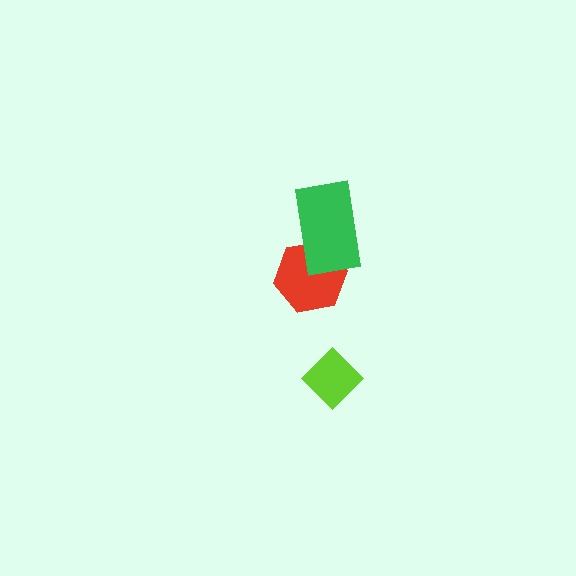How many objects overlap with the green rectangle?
1 object overlaps with the green rectangle.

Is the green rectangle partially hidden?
No, no other shape covers it.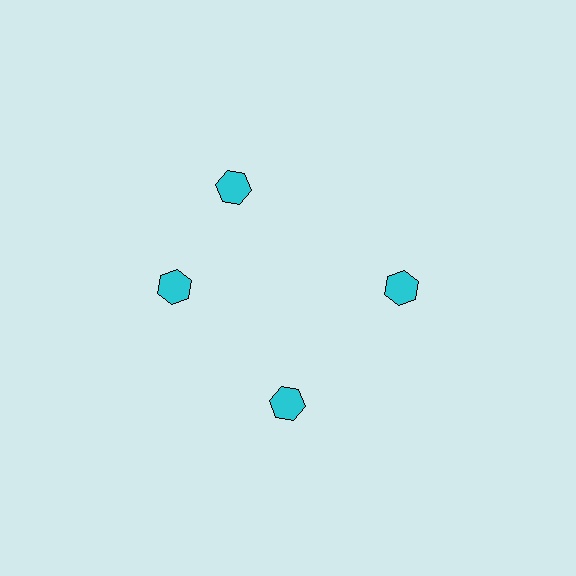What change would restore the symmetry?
The symmetry would be restored by rotating it back into even spacing with its neighbors so that all 4 hexagons sit at equal angles and equal distance from the center.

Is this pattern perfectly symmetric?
No. The 4 cyan hexagons are arranged in a ring, but one element near the 12 o'clock position is rotated out of alignment along the ring, breaking the 4-fold rotational symmetry.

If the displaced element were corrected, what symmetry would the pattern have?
It would have 4-fold rotational symmetry — the pattern would map onto itself every 90 degrees.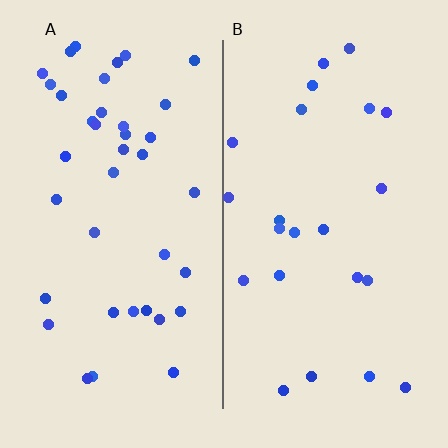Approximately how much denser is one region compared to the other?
Approximately 1.7× — region A over region B.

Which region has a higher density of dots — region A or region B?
A (the left).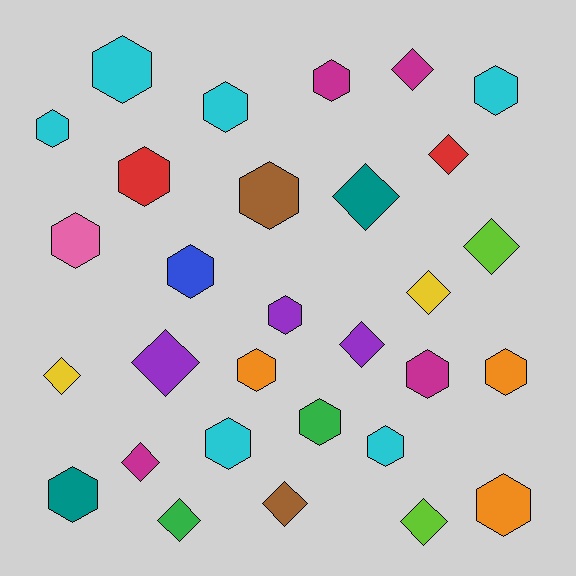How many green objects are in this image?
There are 2 green objects.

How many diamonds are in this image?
There are 12 diamonds.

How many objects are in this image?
There are 30 objects.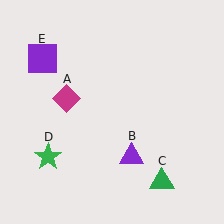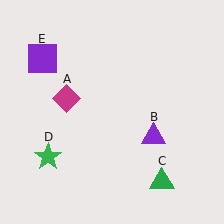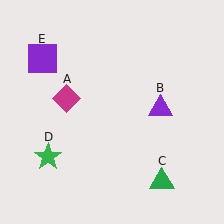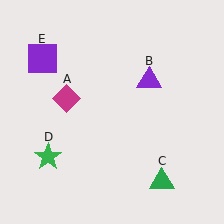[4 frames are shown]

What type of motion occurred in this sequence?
The purple triangle (object B) rotated counterclockwise around the center of the scene.